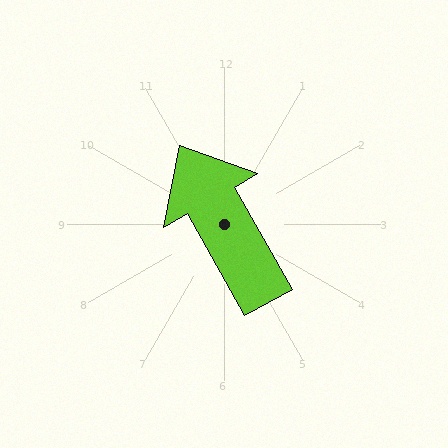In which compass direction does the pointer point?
Northwest.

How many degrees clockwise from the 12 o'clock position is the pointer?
Approximately 330 degrees.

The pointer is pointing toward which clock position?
Roughly 11 o'clock.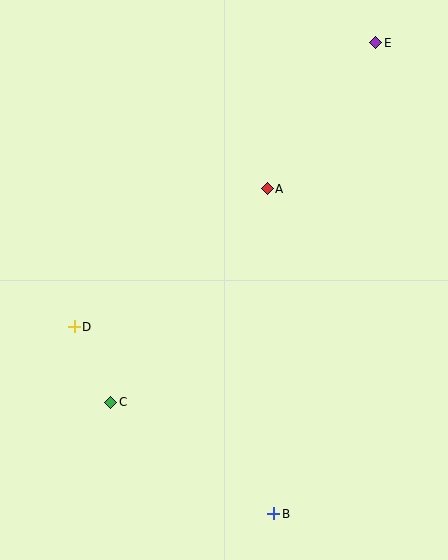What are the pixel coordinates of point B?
Point B is at (274, 514).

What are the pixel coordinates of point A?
Point A is at (267, 189).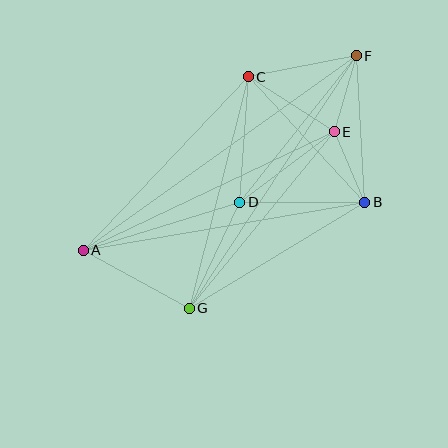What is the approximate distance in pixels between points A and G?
The distance between A and G is approximately 121 pixels.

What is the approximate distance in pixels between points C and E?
The distance between C and E is approximately 102 pixels.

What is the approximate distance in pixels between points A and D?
The distance between A and D is approximately 163 pixels.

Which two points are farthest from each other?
Points A and F are farthest from each other.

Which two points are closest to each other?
Points B and E are closest to each other.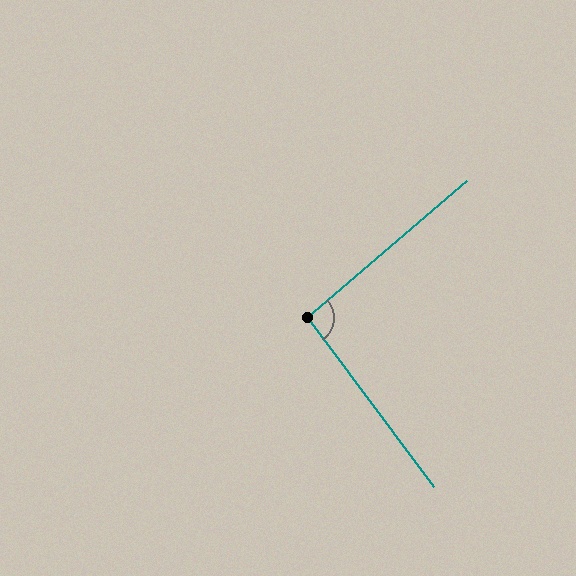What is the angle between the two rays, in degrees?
Approximately 94 degrees.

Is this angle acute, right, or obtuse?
It is approximately a right angle.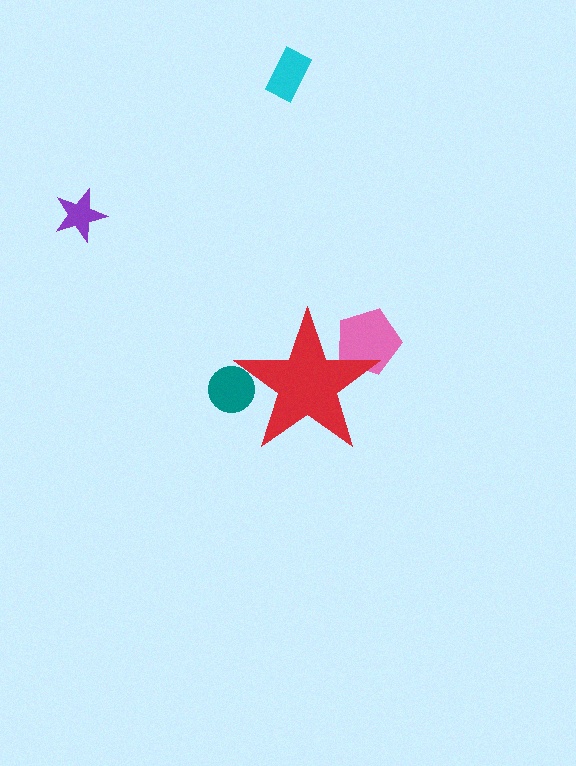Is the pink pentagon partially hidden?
Yes, the pink pentagon is partially hidden behind the red star.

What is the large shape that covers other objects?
A red star.